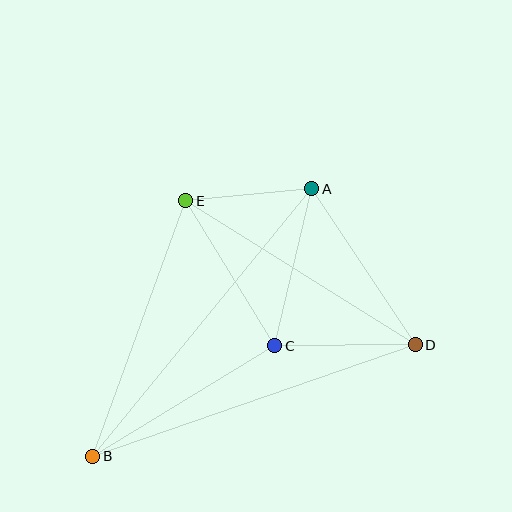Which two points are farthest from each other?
Points A and B are farthest from each other.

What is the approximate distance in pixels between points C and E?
The distance between C and E is approximately 170 pixels.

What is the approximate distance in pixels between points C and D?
The distance between C and D is approximately 141 pixels.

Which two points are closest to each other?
Points A and E are closest to each other.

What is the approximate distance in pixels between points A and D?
The distance between A and D is approximately 187 pixels.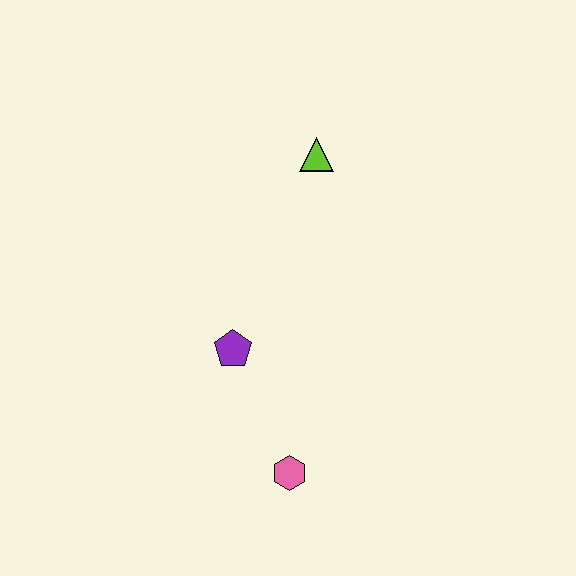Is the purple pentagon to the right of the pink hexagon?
No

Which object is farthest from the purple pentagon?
The lime triangle is farthest from the purple pentagon.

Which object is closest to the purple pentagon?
The pink hexagon is closest to the purple pentagon.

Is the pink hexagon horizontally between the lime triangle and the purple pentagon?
Yes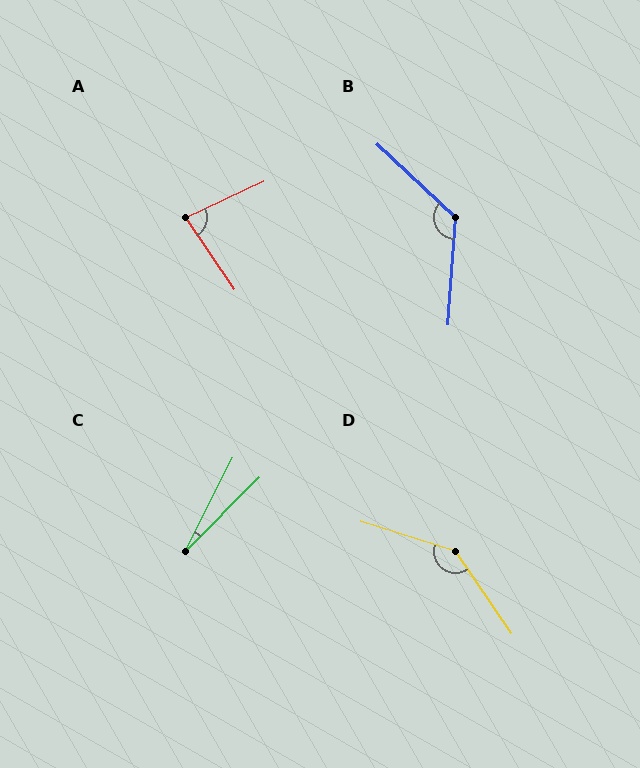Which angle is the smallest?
C, at approximately 18 degrees.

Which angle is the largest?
D, at approximately 142 degrees.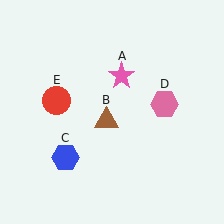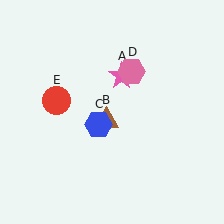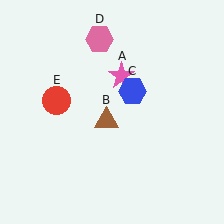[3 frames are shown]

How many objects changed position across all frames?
2 objects changed position: blue hexagon (object C), pink hexagon (object D).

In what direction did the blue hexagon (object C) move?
The blue hexagon (object C) moved up and to the right.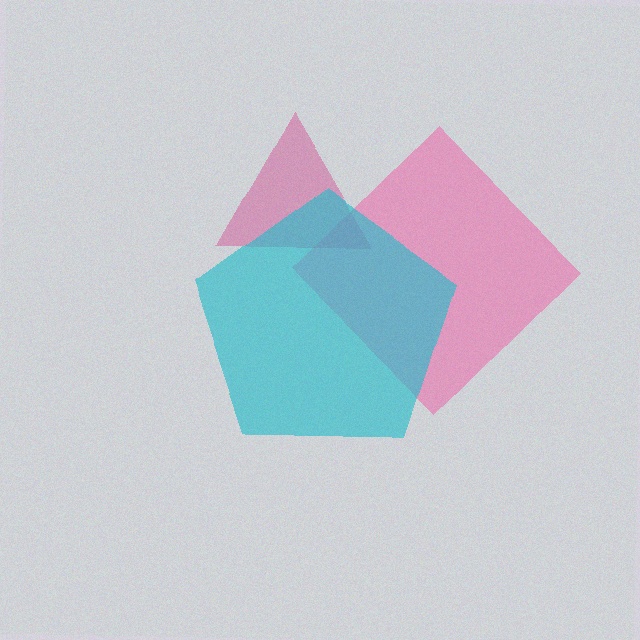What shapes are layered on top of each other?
The layered shapes are: a pink diamond, a magenta triangle, a cyan pentagon.